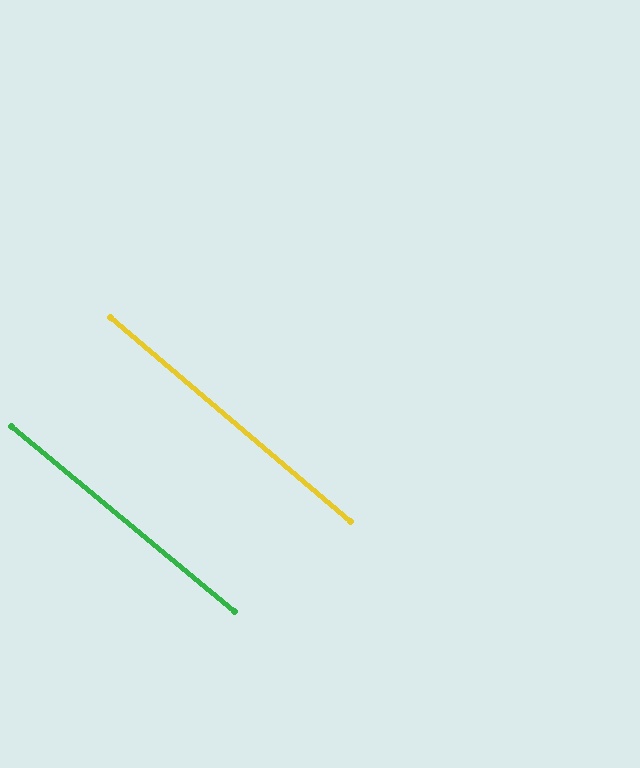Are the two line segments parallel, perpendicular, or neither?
Parallel — their directions differ by only 0.7°.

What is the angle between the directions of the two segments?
Approximately 1 degree.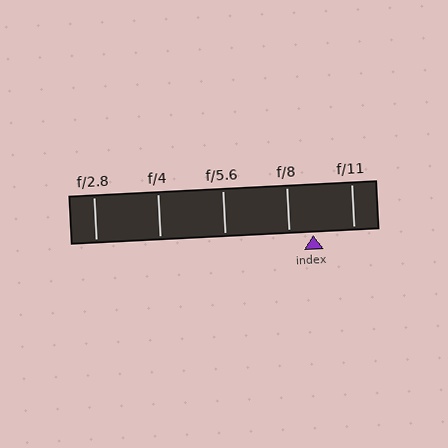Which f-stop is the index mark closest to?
The index mark is closest to f/8.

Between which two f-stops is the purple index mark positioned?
The index mark is between f/8 and f/11.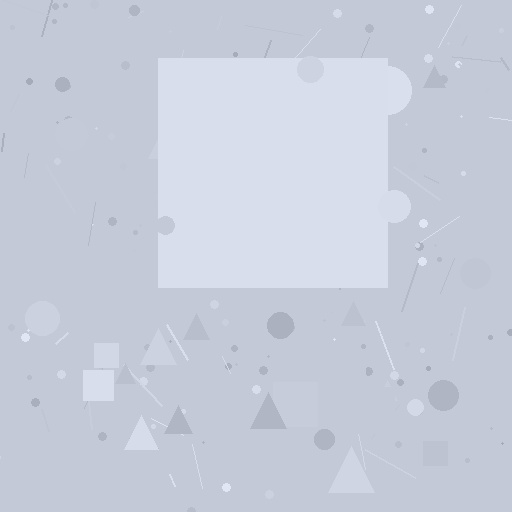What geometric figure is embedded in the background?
A square is embedded in the background.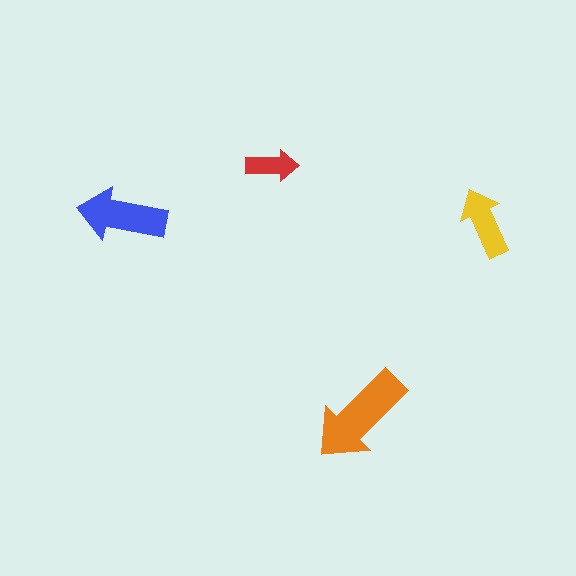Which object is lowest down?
The orange arrow is bottommost.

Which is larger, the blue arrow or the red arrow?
The blue one.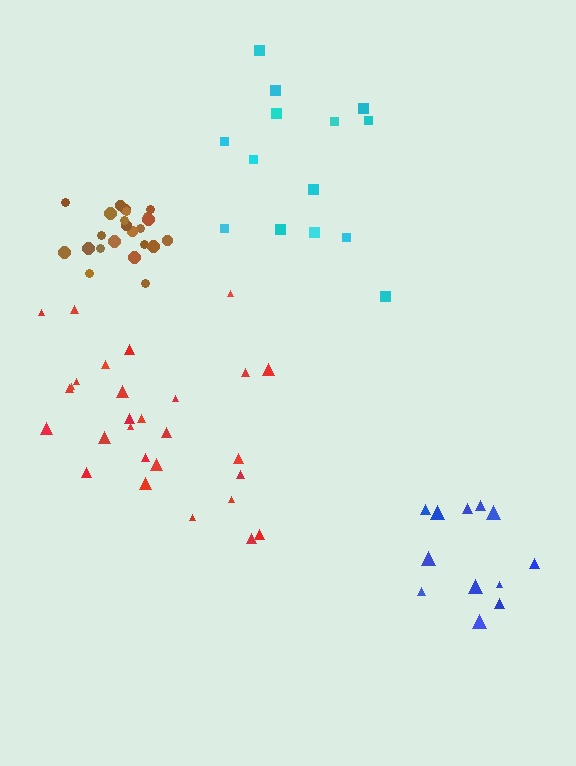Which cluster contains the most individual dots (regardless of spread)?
Red (28).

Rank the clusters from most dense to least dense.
brown, blue, red, cyan.